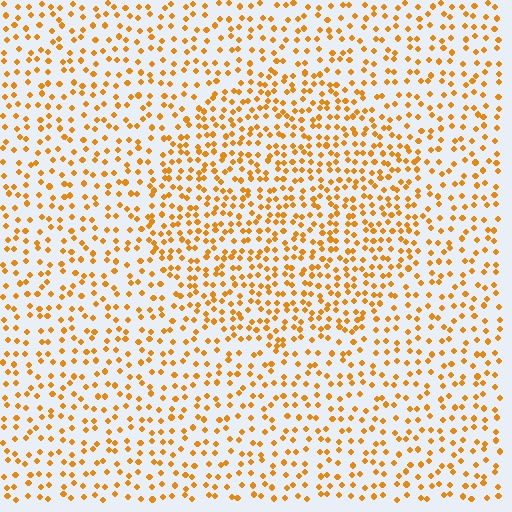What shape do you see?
I see a circle.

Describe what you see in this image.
The image contains small orange elements arranged at two different densities. A circle-shaped region is visible where the elements are more densely packed than the surrounding area.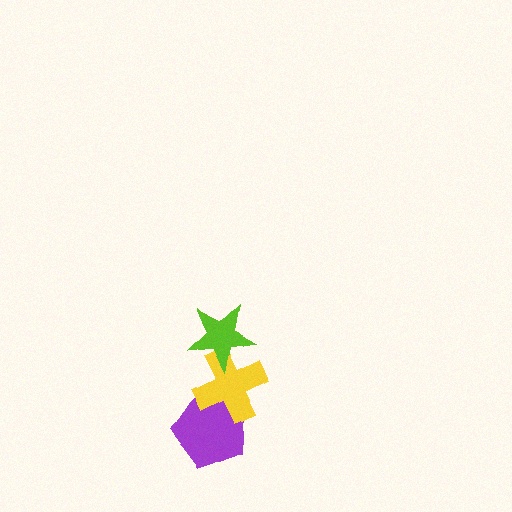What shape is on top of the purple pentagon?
The yellow cross is on top of the purple pentagon.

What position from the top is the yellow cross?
The yellow cross is 2nd from the top.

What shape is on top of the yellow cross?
The lime star is on top of the yellow cross.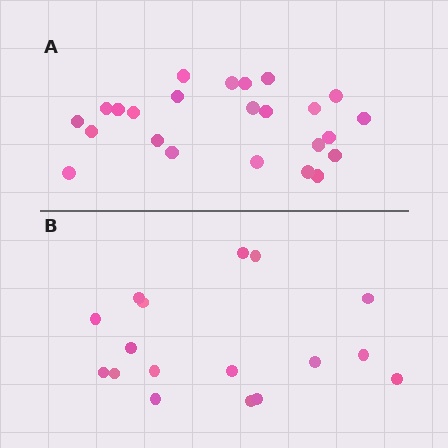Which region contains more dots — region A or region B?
Region A (the top region) has more dots.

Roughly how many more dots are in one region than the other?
Region A has roughly 8 or so more dots than region B.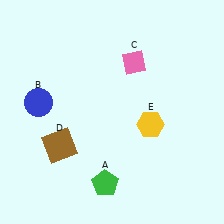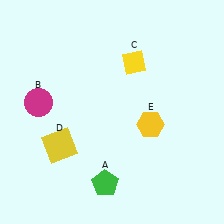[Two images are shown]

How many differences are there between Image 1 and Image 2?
There are 3 differences between the two images.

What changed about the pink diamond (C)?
In Image 1, C is pink. In Image 2, it changed to yellow.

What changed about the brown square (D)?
In Image 1, D is brown. In Image 2, it changed to yellow.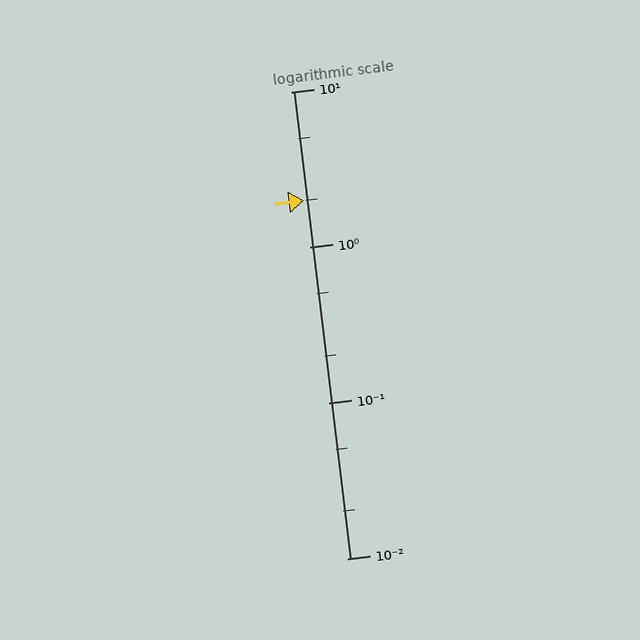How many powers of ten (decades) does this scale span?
The scale spans 3 decades, from 0.01 to 10.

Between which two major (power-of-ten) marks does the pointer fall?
The pointer is between 1 and 10.